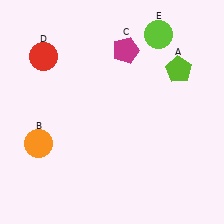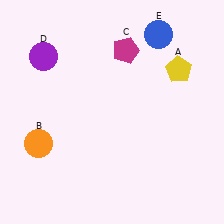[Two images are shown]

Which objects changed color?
A changed from lime to yellow. D changed from red to purple. E changed from lime to blue.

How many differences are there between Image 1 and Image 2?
There are 3 differences between the two images.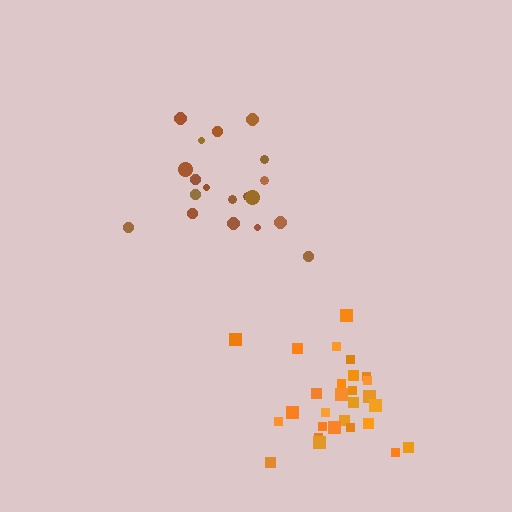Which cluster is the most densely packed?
Brown.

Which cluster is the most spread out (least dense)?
Orange.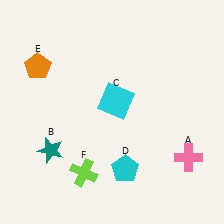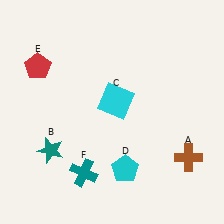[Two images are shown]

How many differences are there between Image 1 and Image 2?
There are 3 differences between the two images.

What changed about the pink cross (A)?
In Image 1, A is pink. In Image 2, it changed to brown.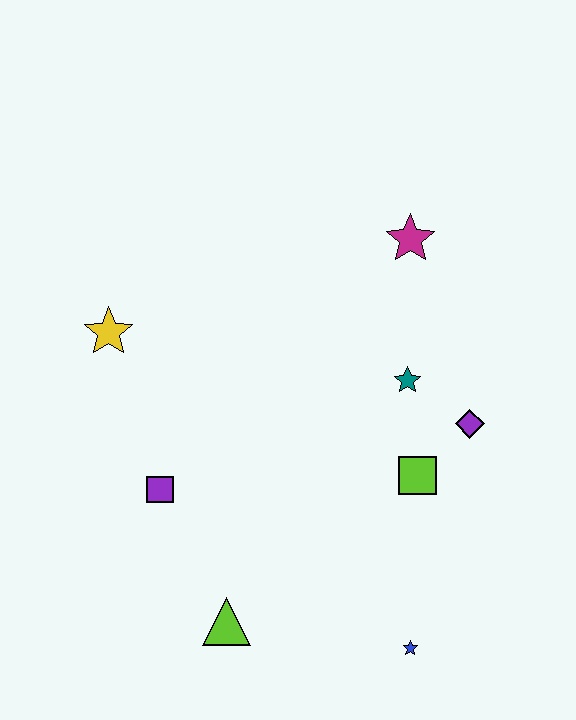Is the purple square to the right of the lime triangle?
No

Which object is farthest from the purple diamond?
The yellow star is farthest from the purple diamond.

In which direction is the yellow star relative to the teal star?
The yellow star is to the left of the teal star.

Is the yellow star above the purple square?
Yes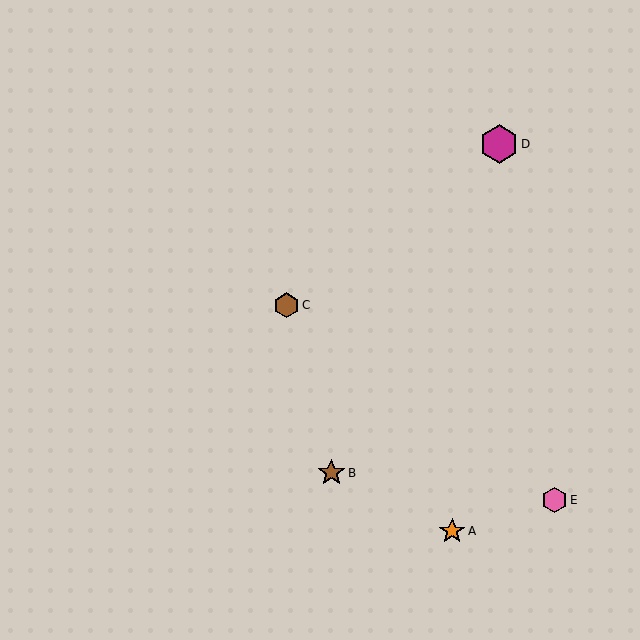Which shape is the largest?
The magenta hexagon (labeled D) is the largest.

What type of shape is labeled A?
Shape A is an orange star.